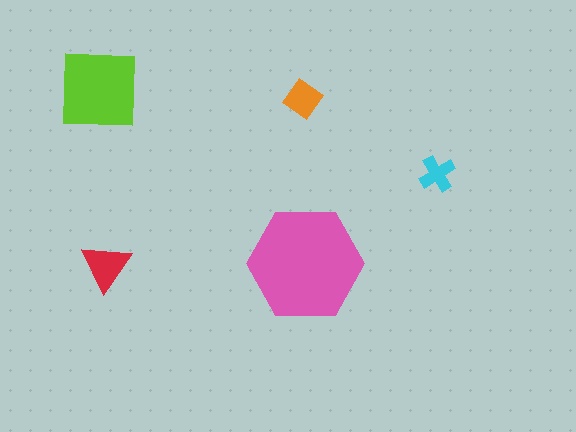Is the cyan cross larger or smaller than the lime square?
Smaller.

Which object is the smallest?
The cyan cross.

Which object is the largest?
The pink hexagon.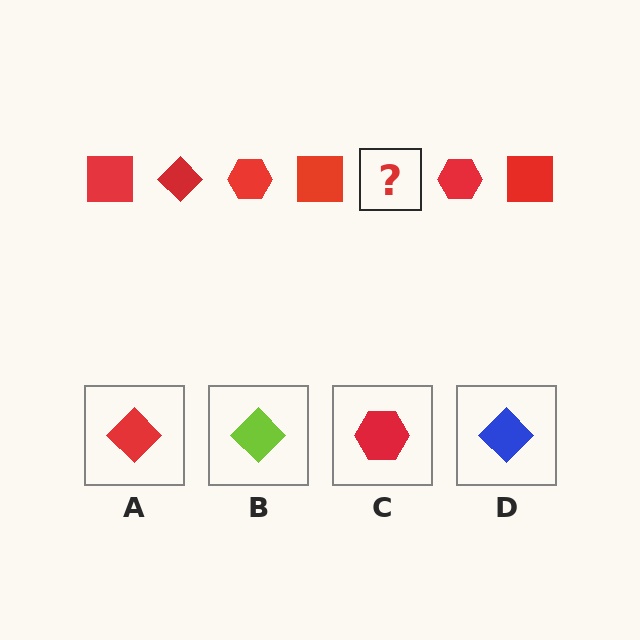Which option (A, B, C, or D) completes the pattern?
A.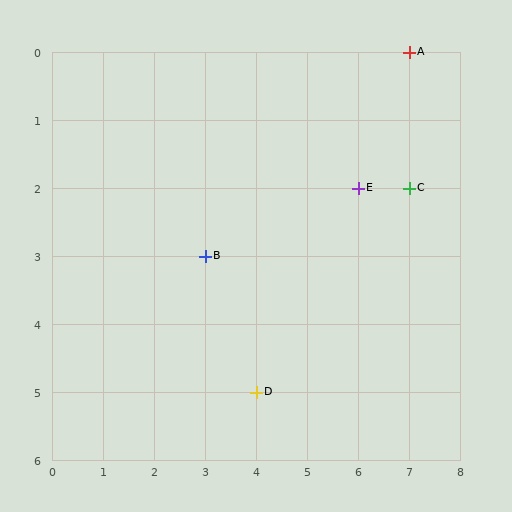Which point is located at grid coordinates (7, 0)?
Point A is at (7, 0).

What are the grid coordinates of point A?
Point A is at grid coordinates (7, 0).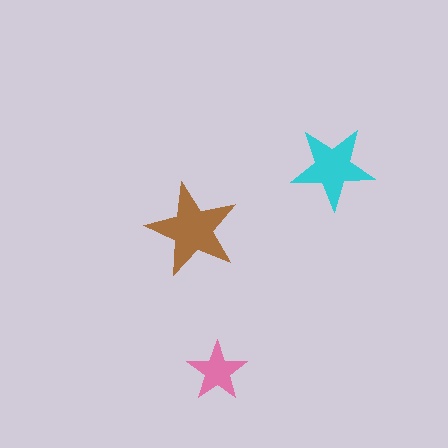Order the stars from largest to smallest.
the brown one, the cyan one, the pink one.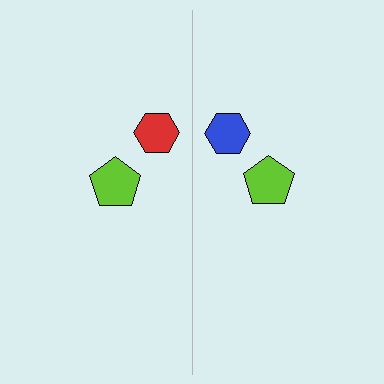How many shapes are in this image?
There are 4 shapes in this image.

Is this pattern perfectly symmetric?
No, the pattern is not perfectly symmetric. The blue hexagon on the right side breaks the symmetry — its mirror counterpart is red.